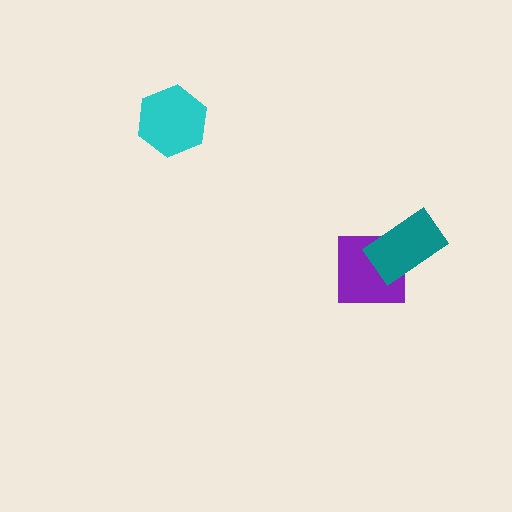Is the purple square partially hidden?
Yes, it is partially covered by another shape.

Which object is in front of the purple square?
The teal rectangle is in front of the purple square.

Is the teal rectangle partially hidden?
No, no other shape covers it.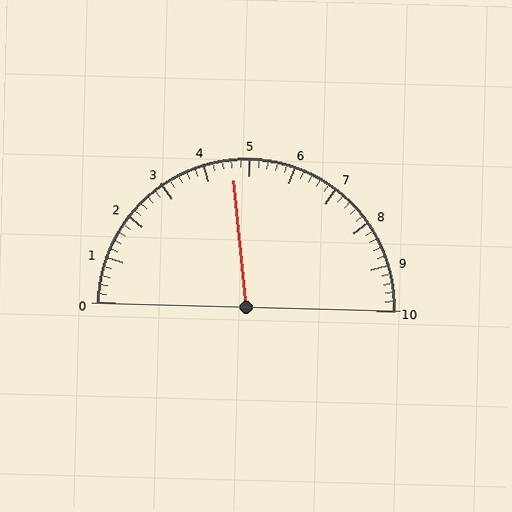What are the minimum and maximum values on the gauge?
The gauge ranges from 0 to 10.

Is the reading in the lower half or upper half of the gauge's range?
The reading is in the lower half of the range (0 to 10).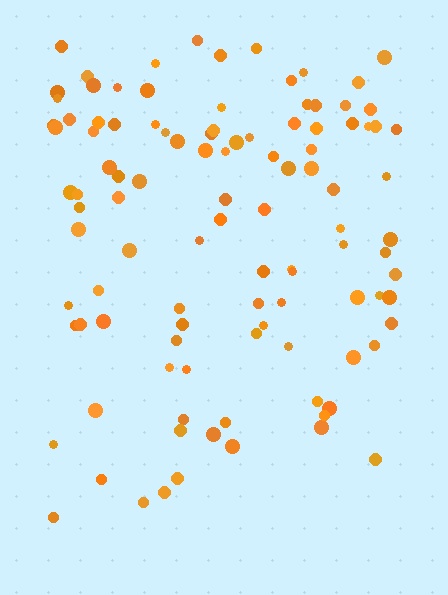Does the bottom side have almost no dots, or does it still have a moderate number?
Still a moderate number, just noticeably fewer than the top.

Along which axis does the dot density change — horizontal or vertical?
Vertical.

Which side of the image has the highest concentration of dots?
The top.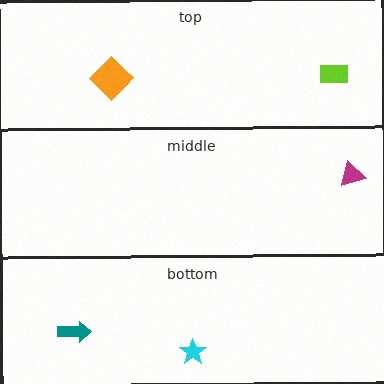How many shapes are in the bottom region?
2.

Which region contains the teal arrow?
The bottom region.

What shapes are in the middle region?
The magenta triangle.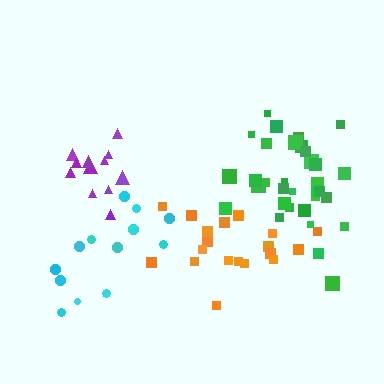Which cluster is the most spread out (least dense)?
Orange.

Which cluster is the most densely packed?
Green.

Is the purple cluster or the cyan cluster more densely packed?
Purple.